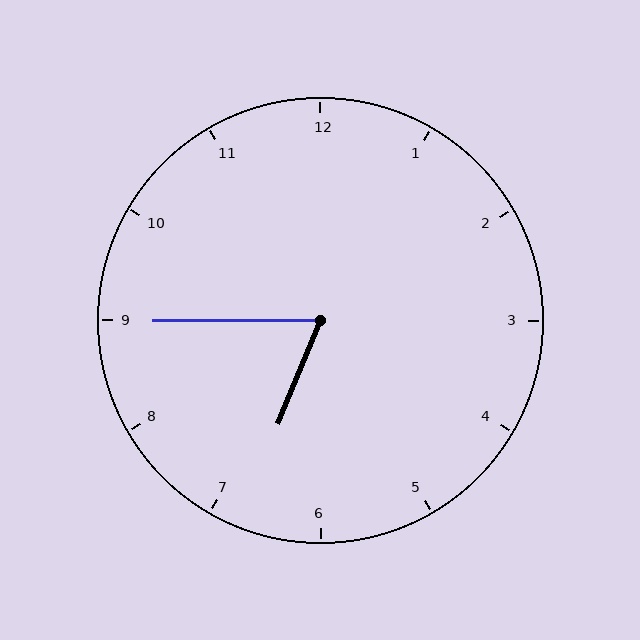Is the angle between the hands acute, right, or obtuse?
It is acute.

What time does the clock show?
6:45.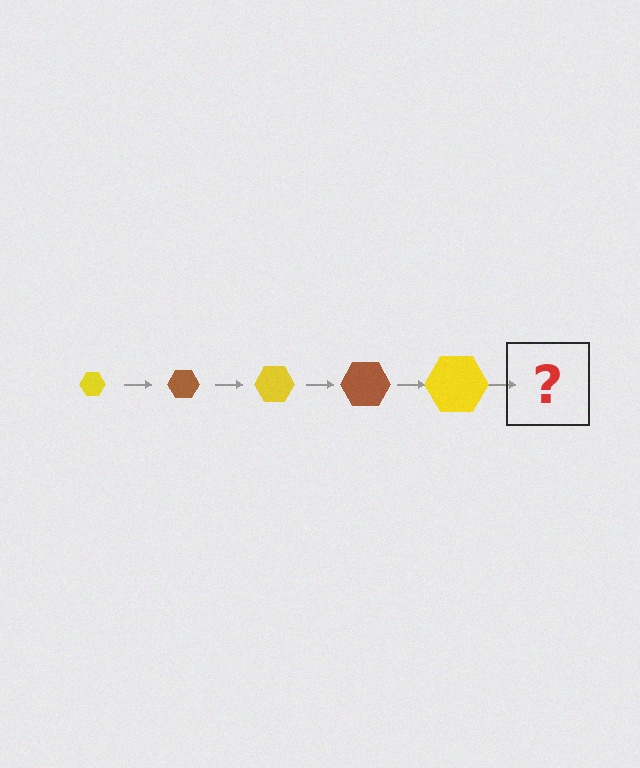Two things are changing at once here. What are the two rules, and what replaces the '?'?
The two rules are that the hexagon grows larger each step and the color cycles through yellow and brown. The '?' should be a brown hexagon, larger than the previous one.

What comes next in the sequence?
The next element should be a brown hexagon, larger than the previous one.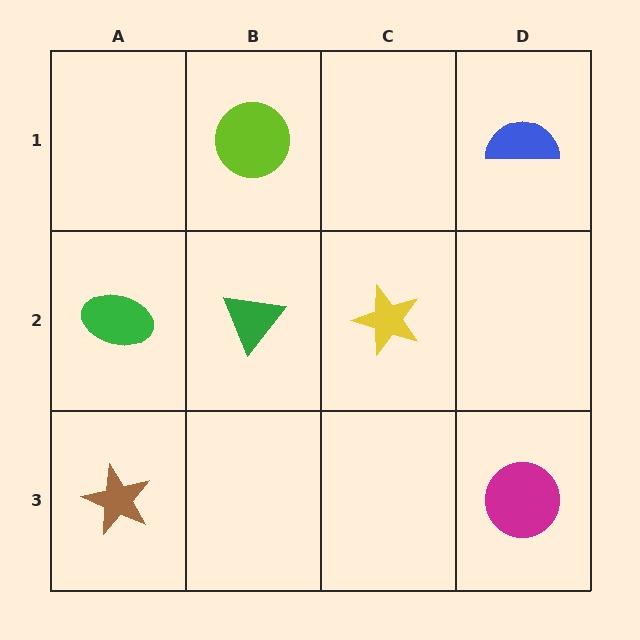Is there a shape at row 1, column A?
No, that cell is empty.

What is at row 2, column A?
A green ellipse.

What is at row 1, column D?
A blue semicircle.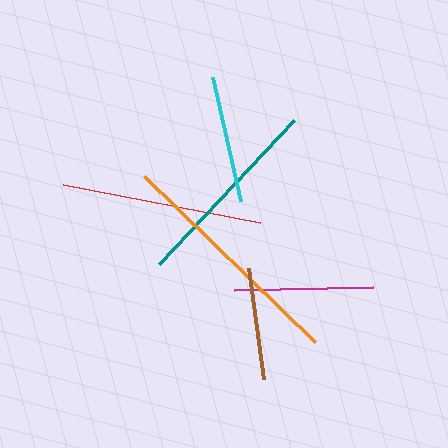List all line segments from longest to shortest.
From longest to shortest: orange, red, teal, magenta, cyan, brown.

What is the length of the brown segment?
The brown segment is approximately 112 pixels long.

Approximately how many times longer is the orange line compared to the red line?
The orange line is approximately 1.2 times the length of the red line.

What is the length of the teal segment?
The teal segment is approximately 198 pixels long.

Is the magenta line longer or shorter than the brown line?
The magenta line is longer than the brown line.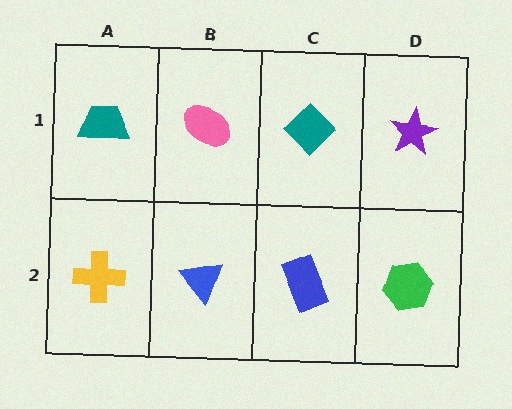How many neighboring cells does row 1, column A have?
2.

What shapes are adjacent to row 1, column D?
A green hexagon (row 2, column D), a teal diamond (row 1, column C).